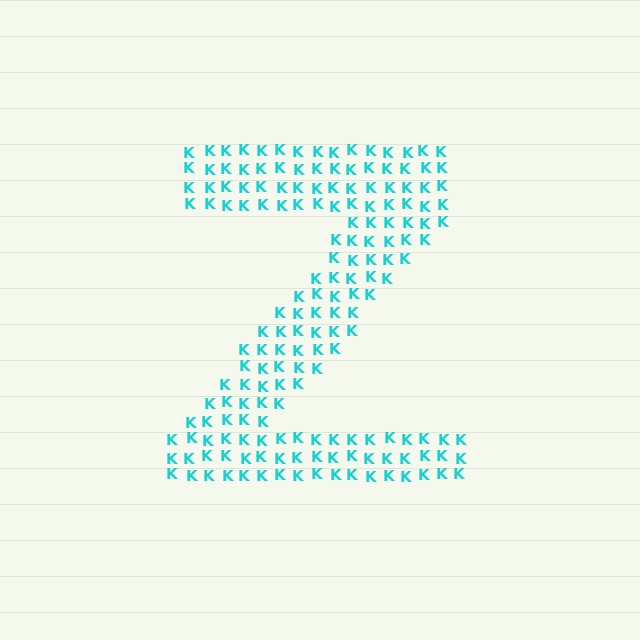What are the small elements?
The small elements are letter K's.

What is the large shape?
The large shape is the letter Z.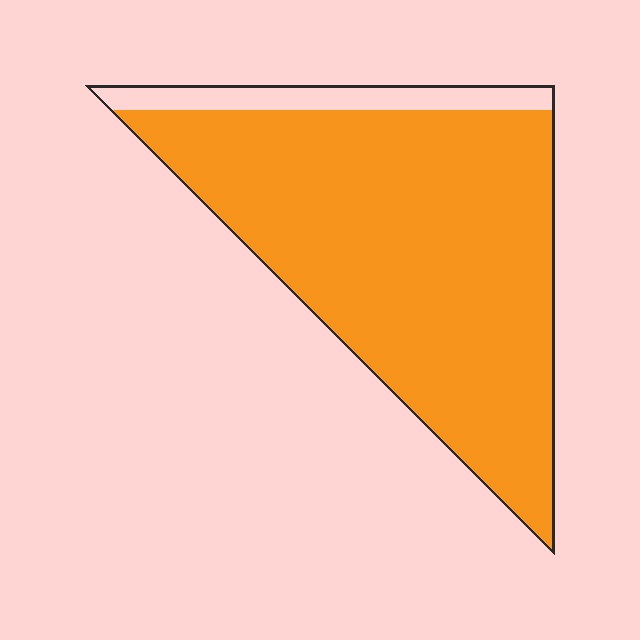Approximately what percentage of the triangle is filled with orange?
Approximately 90%.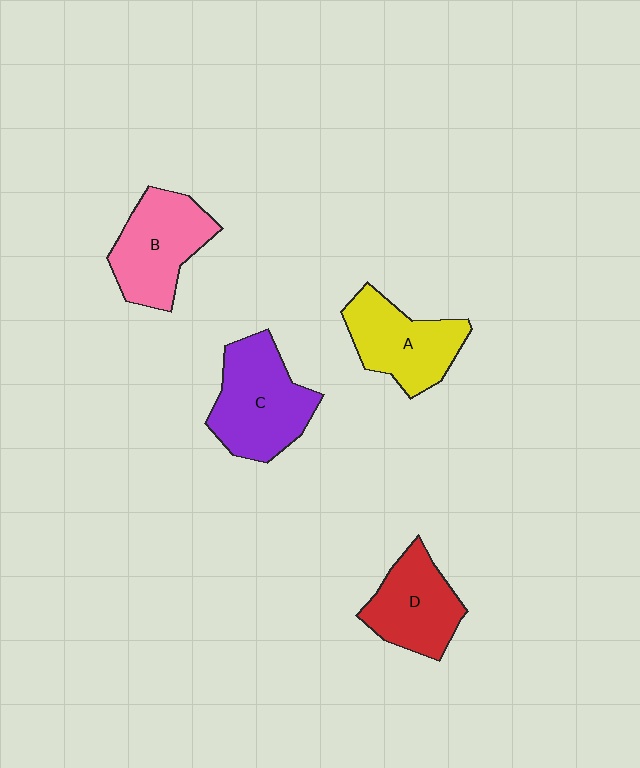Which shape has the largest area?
Shape C (purple).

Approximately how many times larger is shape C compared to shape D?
Approximately 1.3 times.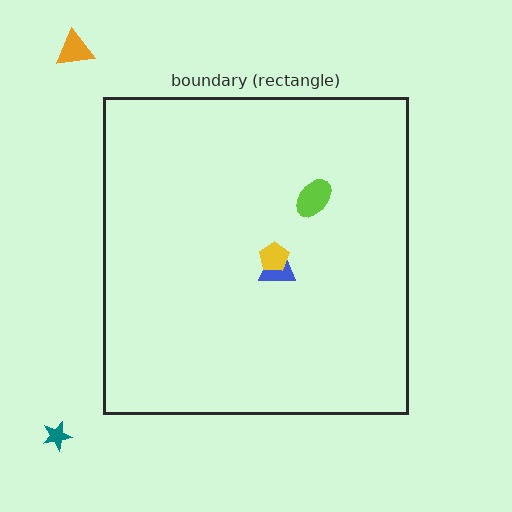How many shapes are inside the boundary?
3 inside, 2 outside.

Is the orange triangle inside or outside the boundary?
Outside.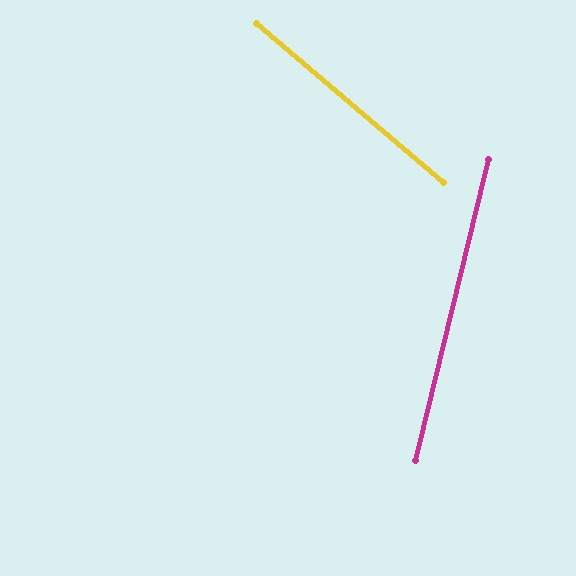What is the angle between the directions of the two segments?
Approximately 63 degrees.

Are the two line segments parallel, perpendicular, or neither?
Neither parallel nor perpendicular — they differ by about 63°.